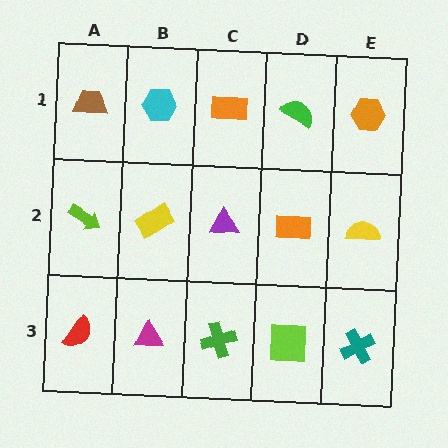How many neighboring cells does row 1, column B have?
3.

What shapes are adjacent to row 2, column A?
A brown trapezoid (row 1, column A), a red semicircle (row 3, column A), a yellow rectangle (row 2, column B).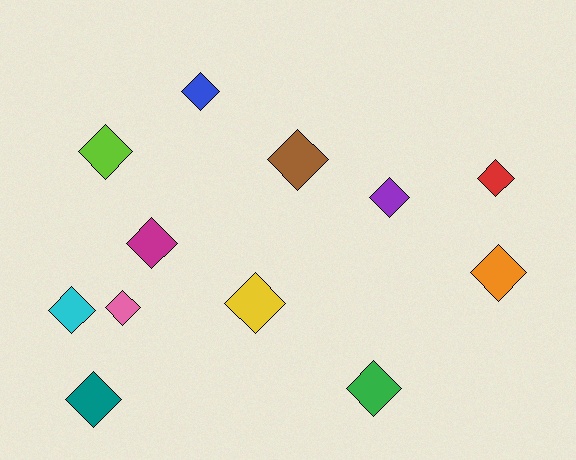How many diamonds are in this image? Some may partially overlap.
There are 12 diamonds.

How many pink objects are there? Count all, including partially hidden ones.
There is 1 pink object.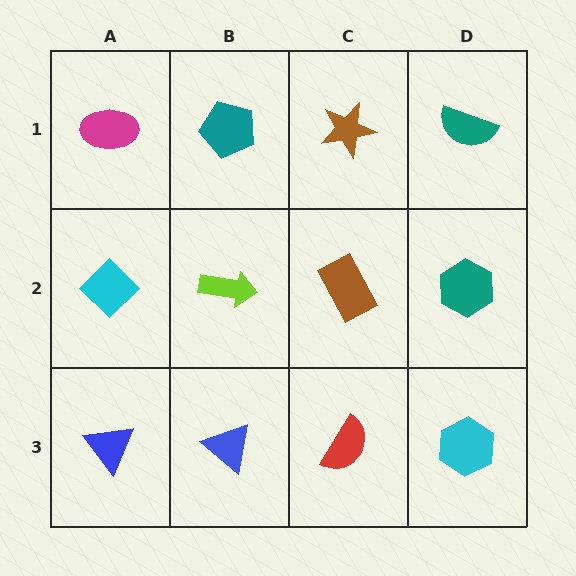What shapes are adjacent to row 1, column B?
A lime arrow (row 2, column B), a magenta ellipse (row 1, column A), a brown star (row 1, column C).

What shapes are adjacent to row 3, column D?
A teal hexagon (row 2, column D), a red semicircle (row 3, column C).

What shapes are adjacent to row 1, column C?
A brown rectangle (row 2, column C), a teal pentagon (row 1, column B), a teal semicircle (row 1, column D).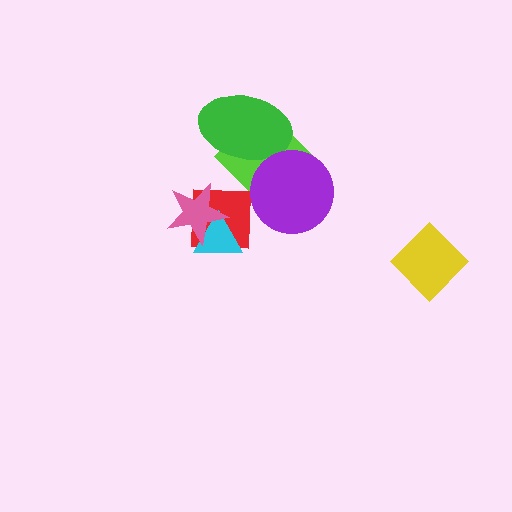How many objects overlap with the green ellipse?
2 objects overlap with the green ellipse.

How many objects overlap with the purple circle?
2 objects overlap with the purple circle.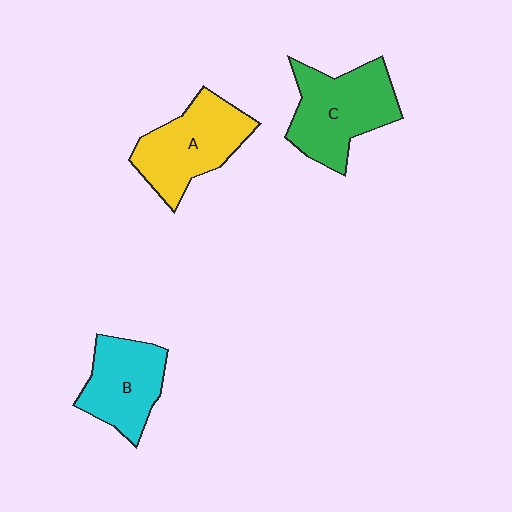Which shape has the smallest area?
Shape B (cyan).